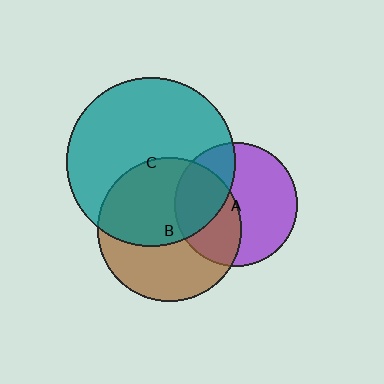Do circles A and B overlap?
Yes.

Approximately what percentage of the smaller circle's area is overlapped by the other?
Approximately 40%.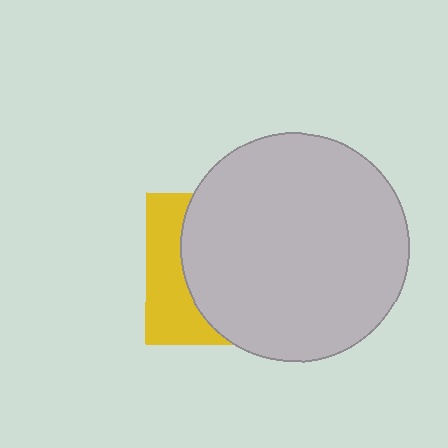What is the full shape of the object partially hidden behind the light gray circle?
The partially hidden object is a yellow square.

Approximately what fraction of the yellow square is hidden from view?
Roughly 70% of the yellow square is hidden behind the light gray circle.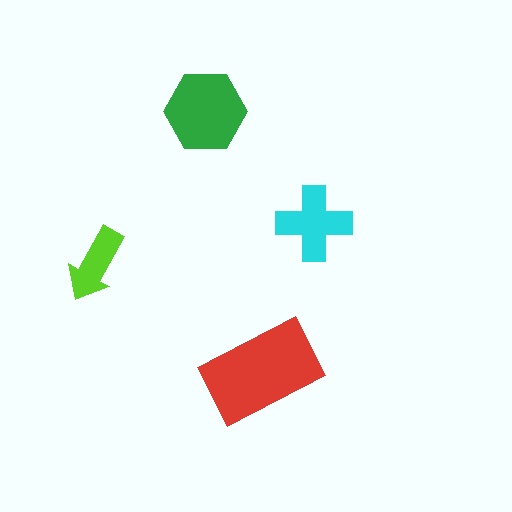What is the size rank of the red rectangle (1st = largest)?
1st.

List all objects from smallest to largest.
The lime arrow, the cyan cross, the green hexagon, the red rectangle.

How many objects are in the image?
There are 4 objects in the image.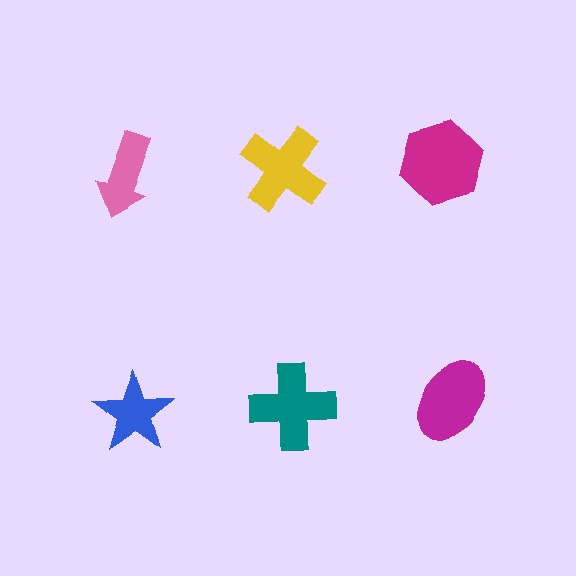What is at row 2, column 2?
A teal cross.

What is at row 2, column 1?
A blue star.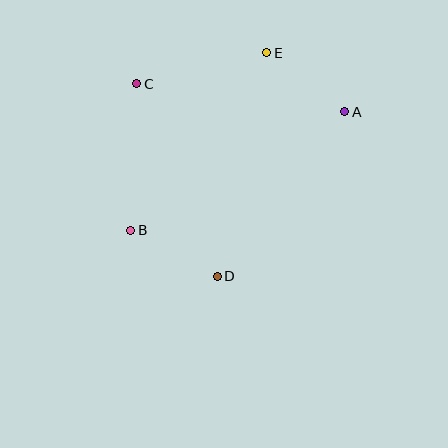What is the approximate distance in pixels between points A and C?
The distance between A and C is approximately 210 pixels.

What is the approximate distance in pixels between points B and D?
The distance between B and D is approximately 98 pixels.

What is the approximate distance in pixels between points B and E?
The distance between B and E is approximately 224 pixels.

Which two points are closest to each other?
Points A and E are closest to each other.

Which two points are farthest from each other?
Points A and B are farthest from each other.